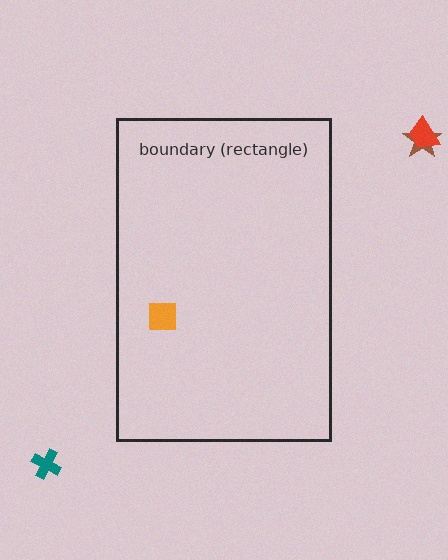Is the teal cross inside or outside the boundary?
Outside.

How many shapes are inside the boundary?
1 inside, 3 outside.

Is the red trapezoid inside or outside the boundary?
Outside.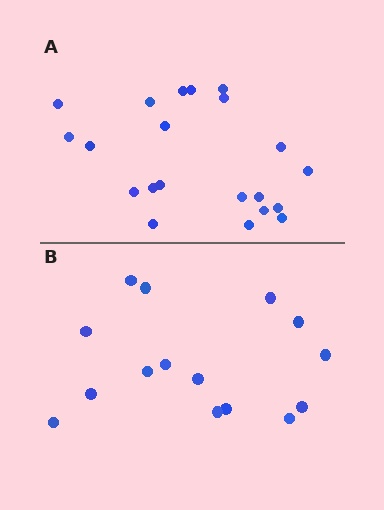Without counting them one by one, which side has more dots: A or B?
Region A (the top region) has more dots.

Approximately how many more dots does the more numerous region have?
Region A has about 6 more dots than region B.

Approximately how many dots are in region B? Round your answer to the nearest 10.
About 20 dots. (The exact count is 15, which rounds to 20.)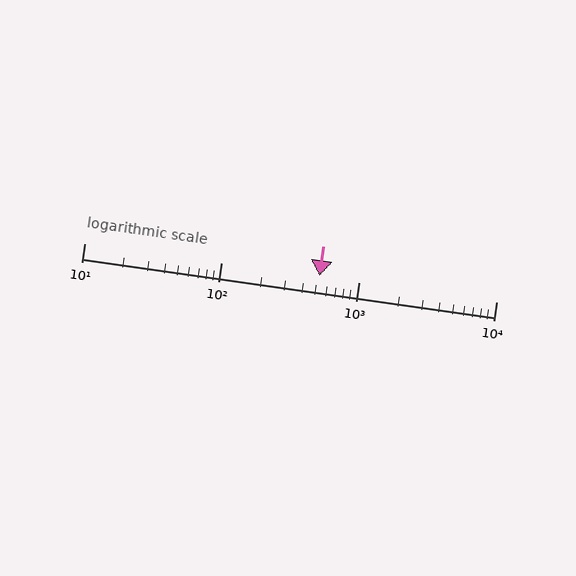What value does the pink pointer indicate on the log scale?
The pointer indicates approximately 520.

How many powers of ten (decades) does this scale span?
The scale spans 3 decades, from 10 to 10000.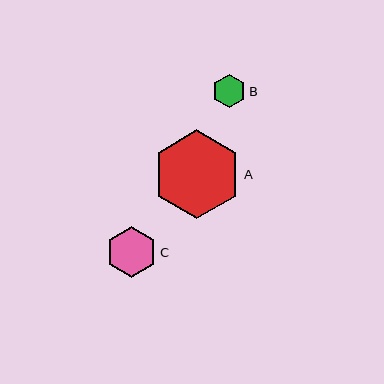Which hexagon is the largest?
Hexagon A is the largest with a size of approximately 89 pixels.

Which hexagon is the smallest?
Hexagon B is the smallest with a size of approximately 33 pixels.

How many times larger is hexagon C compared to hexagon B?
Hexagon C is approximately 1.5 times the size of hexagon B.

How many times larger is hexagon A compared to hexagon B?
Hexagon A is approximately 2.7 times the size of hexagon B.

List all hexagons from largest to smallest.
From largest to smallest: A, C, B.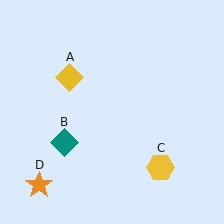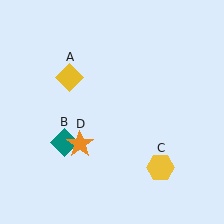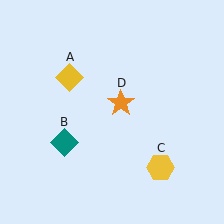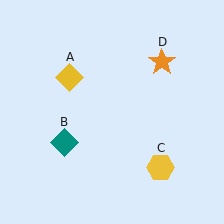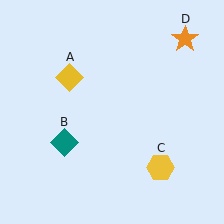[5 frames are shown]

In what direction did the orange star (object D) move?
The orange star (object D) moved up and to the right.